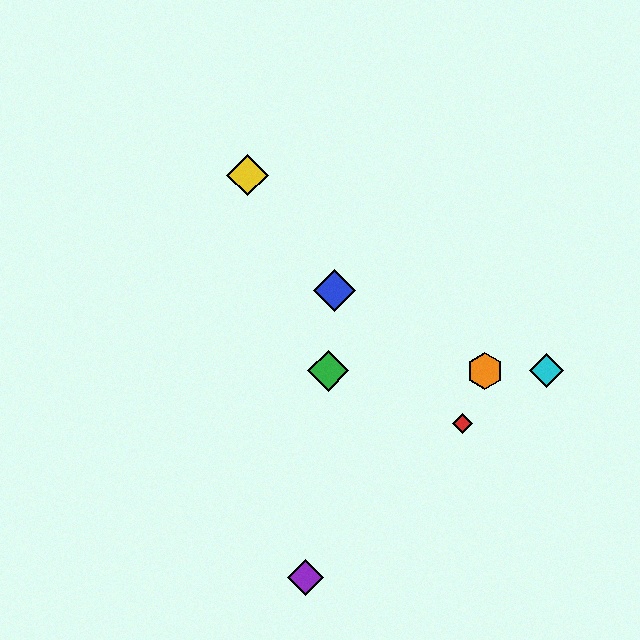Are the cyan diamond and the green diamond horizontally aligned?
Yes, both are at y≈371.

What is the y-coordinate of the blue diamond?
The blue diamond is at y≈291.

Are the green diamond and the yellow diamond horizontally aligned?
No, the green diamond is at y≈371 and the yellow diamond is at y≈175.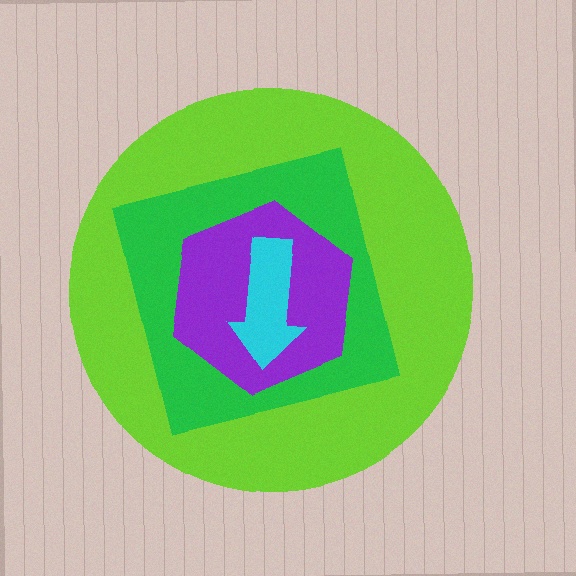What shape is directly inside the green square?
The purple hexagon.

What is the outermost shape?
The lime circle.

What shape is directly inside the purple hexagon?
The cyan arrow.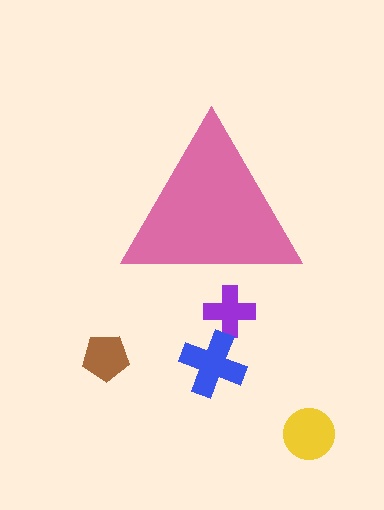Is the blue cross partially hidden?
No, the blue cross is fully visible.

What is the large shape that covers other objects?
A pink triangle.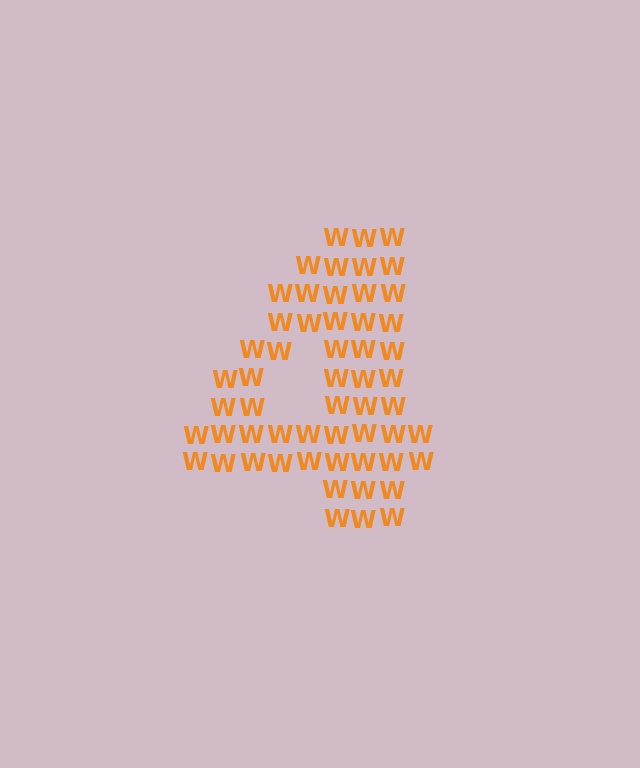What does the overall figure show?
The overall figure shows the digit 4.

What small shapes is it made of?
It is made of small letter W's.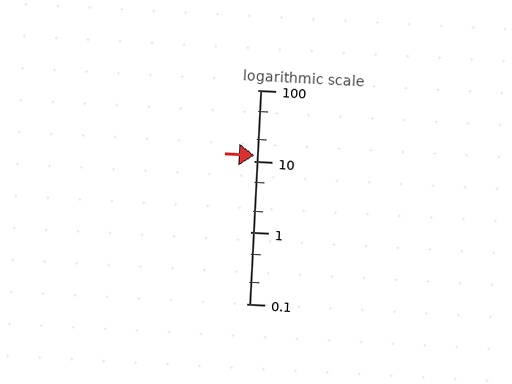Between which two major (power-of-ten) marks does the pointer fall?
The pointer is between 10 and 100.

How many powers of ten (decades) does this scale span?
The scale spans 3 decades, from 0.1 to 100.